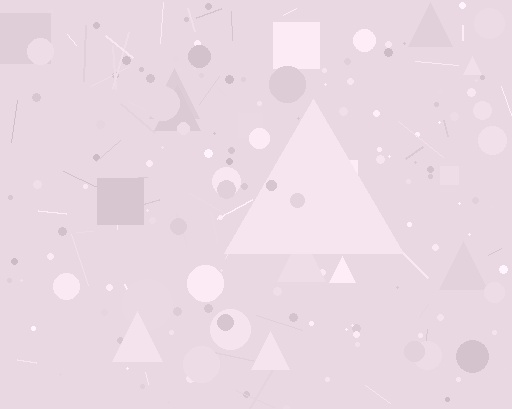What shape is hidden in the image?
A triangle is hidden in the image.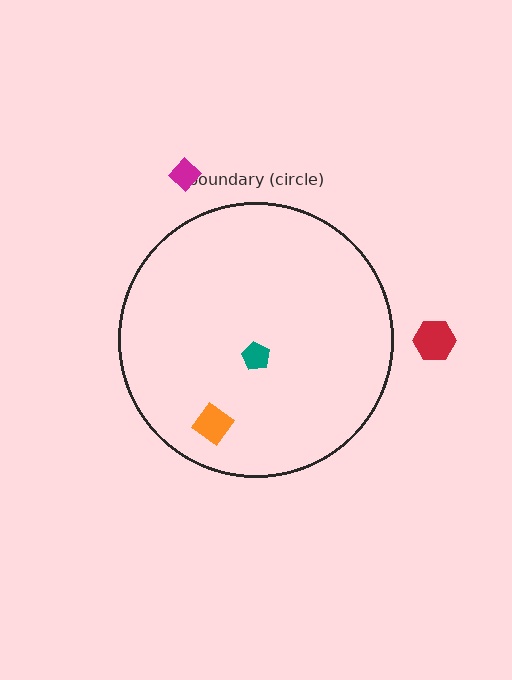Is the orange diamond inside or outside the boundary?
Inside.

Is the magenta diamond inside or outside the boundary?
Outside.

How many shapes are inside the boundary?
2 inside, 2 outside.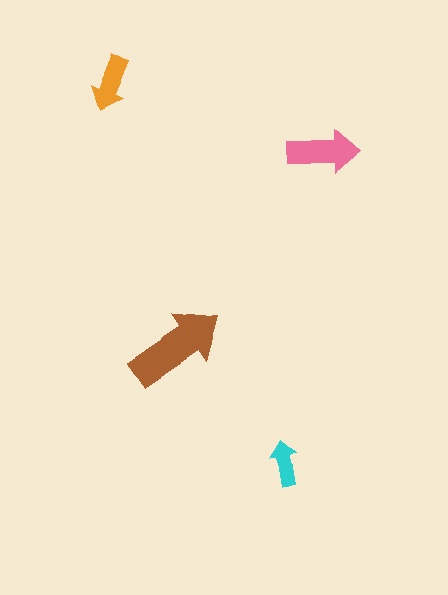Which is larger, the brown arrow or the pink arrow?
The brown one.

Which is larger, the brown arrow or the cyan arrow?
The brown one.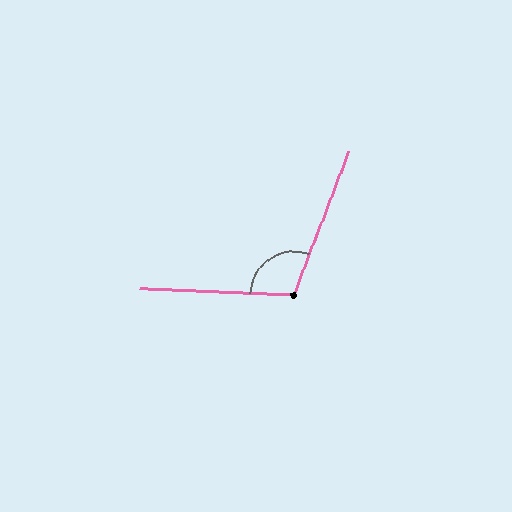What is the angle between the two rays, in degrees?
Approximately 108 degrees.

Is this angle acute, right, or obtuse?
It is obtuse.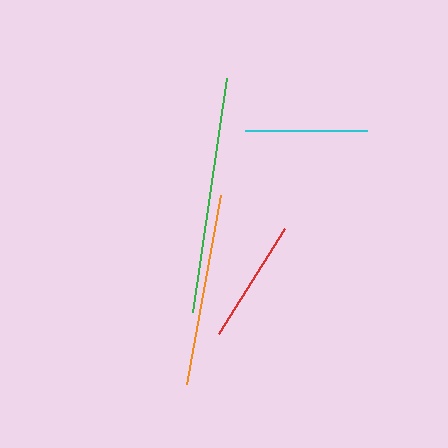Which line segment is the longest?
The green line is the longest at approximately 236 pixels.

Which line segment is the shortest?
The cyan line is the shortest at approximately 123 pixels.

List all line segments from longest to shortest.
From longest to shortest: green, orange, red, cyan.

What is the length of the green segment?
The green segment is approximately 236 pixels long.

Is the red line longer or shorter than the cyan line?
The red line is longer than the cyan line.